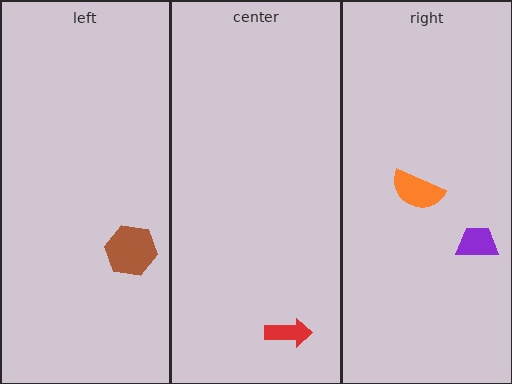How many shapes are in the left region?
1.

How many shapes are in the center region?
1.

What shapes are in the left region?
The brown hexagon.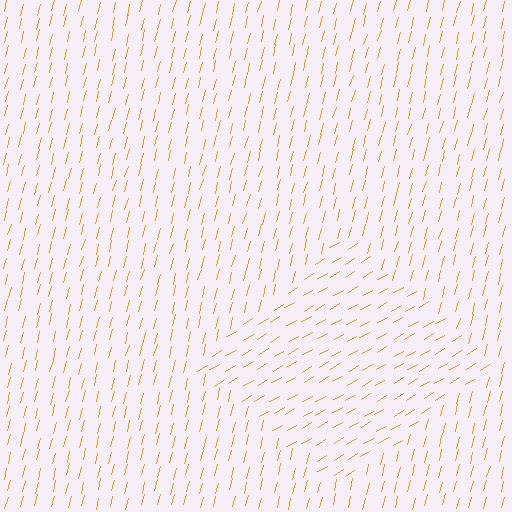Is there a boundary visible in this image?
Yes, there is a texture boundary formed by a change in line orientation.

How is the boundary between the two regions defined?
The boundary is defined purely by a change in line orientation (approximately 45 degrees difference). All lines are the same color and thickness.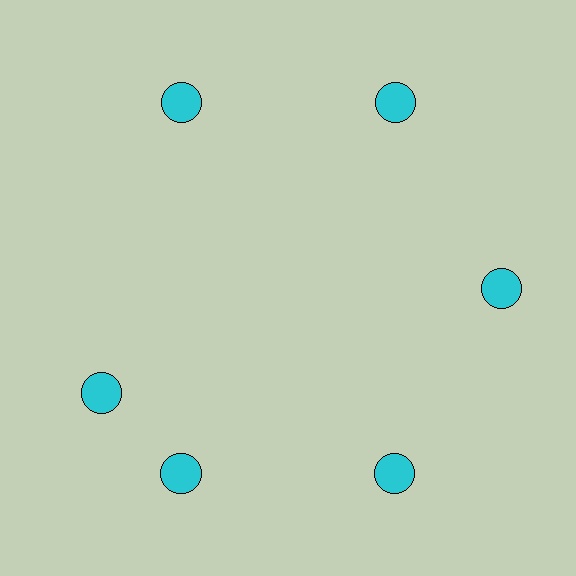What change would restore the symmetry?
The symmetry would be restored by rotating it back into even spacing with its neighbors so that all 6 circles sit at equal angles and equal distance from the center.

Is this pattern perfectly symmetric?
No. The 6 cyan circles are arranged in a ring, but one element near the 9 o'clock position is rotated out of alignment along the ring, breaking the 6-fold rotational symmetry.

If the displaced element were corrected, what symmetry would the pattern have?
It would have 6-fold rotational symmetry — the pattern would map onto itself every 60 degrees.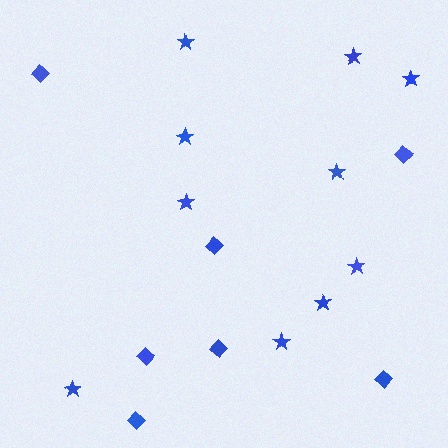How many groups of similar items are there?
There are 2 groups: one group of stars (10) and one group of diamonds (7).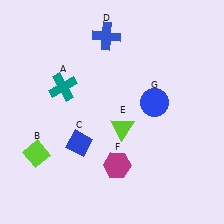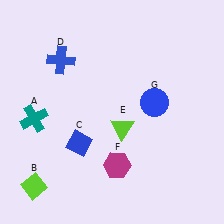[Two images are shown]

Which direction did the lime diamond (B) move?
The lime diamond (B) moved down.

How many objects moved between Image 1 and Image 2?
3 objects moved between the two images.